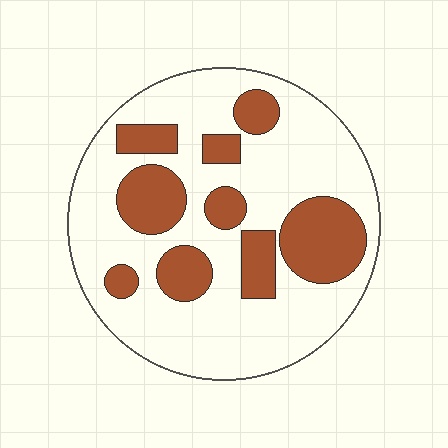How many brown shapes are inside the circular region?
9.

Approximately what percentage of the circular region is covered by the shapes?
Approximately 30%.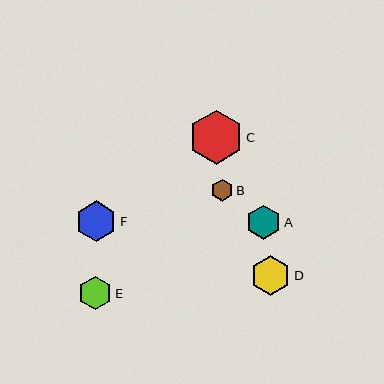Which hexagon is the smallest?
Hexagon B is the smallest with a size of approximately 22 pixels.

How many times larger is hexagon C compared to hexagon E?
Hexagon C is approximately 1.6 times the size of hexagon E.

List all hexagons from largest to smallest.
From largest to smallest: C, F, D, A, E, B.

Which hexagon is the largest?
Hexagon C is the largest with a size of approximately 54 pixels.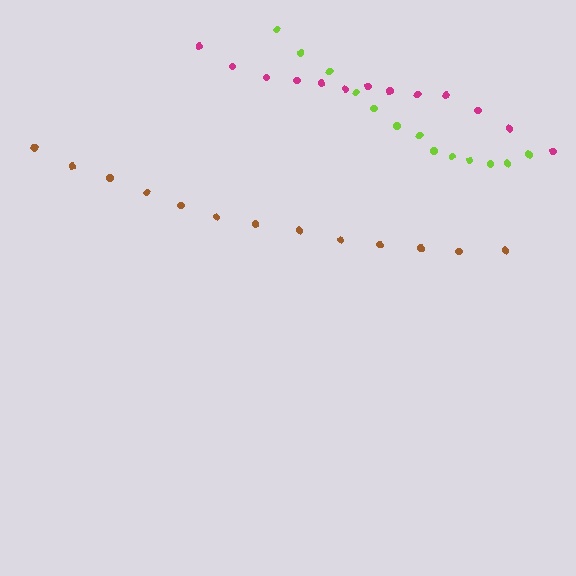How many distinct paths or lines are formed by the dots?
There are 3 distinct paths.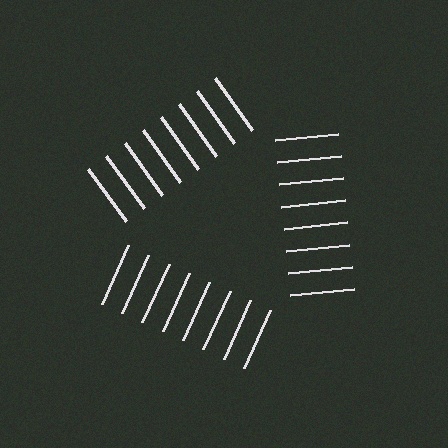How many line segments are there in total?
24 — 8 along each of the 3 edges.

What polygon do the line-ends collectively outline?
An illusory triangle — the line segments terminate on its edges but no continuous stroke is drawn.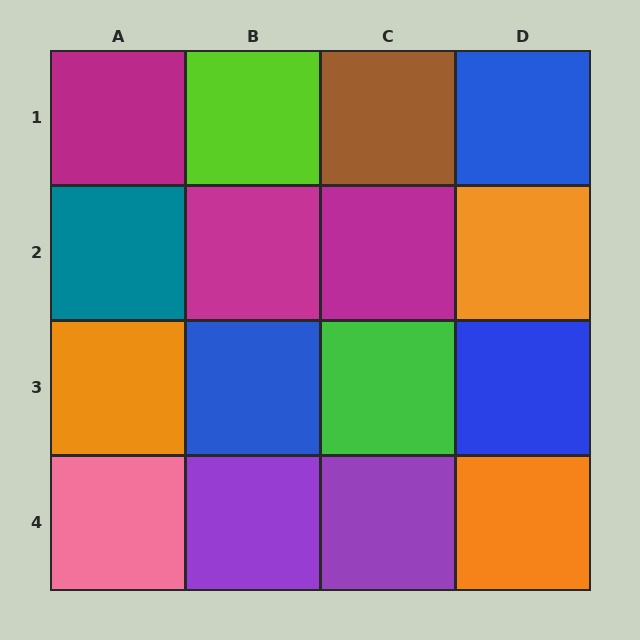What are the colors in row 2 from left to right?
Teal, magenta, magenta, orange.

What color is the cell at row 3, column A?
Orange.